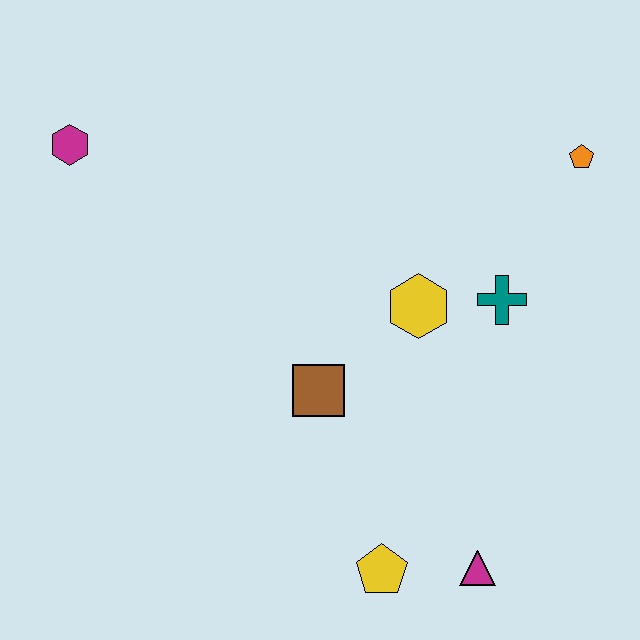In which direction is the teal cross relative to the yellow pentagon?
The teal cross is above the yellow pentagon.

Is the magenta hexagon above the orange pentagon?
Yes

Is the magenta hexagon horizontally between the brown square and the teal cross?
No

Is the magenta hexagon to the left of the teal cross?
Yes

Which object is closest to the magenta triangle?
The yellow pentagon is closest to the magenta triangle.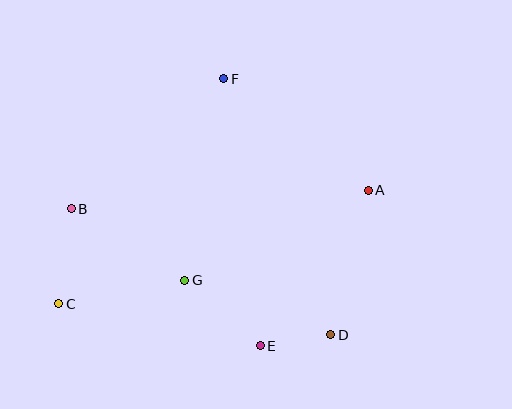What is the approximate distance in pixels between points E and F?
The distance between E and F is approximately 269 pixels.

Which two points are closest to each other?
Points D and E are closest to each other.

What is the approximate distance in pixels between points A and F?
The distance between A and F is approximately 182 pixels.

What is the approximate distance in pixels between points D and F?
The distance between D and F is approximately 278 pixels.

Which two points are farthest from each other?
Points A and C are farthest from each other.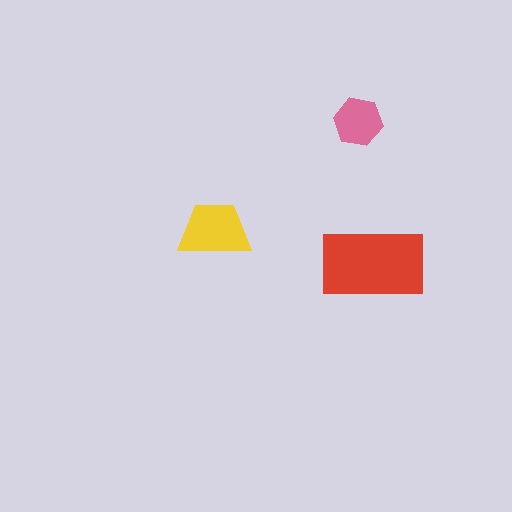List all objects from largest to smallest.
The red rectangle, the yellow trapezoid, the pink hexagon.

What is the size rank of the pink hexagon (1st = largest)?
3rd.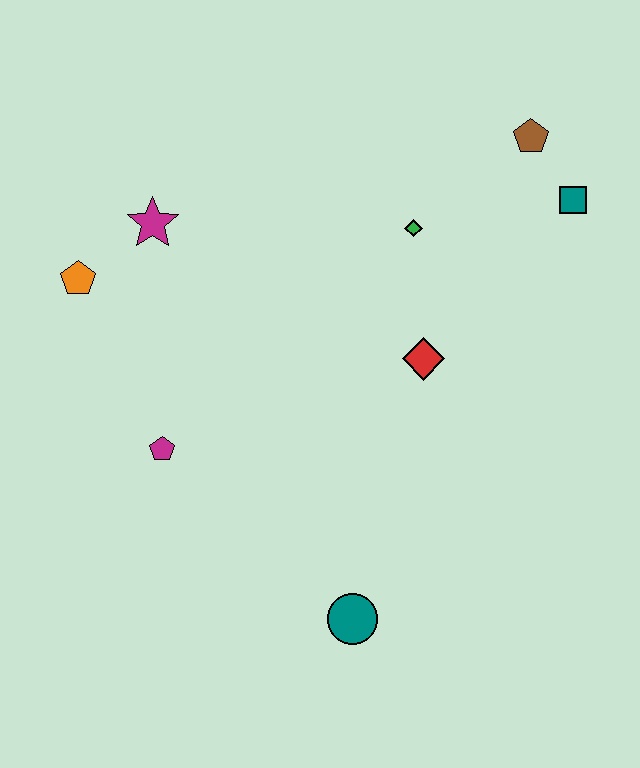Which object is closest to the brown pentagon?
The teal square is closest to the brown pentagon.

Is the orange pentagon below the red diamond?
No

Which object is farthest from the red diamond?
The orange pentagon is farthest from the red diamond.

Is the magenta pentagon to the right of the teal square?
No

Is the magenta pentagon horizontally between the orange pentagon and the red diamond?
Yes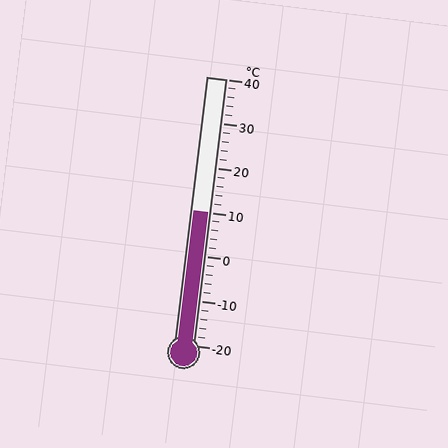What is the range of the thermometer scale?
The thermometer scale ranges from -20°C to 40°C.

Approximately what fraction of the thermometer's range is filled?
The thermometer is filled to approximately 50% of its range.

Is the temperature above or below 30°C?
The temperature is below 30°C.